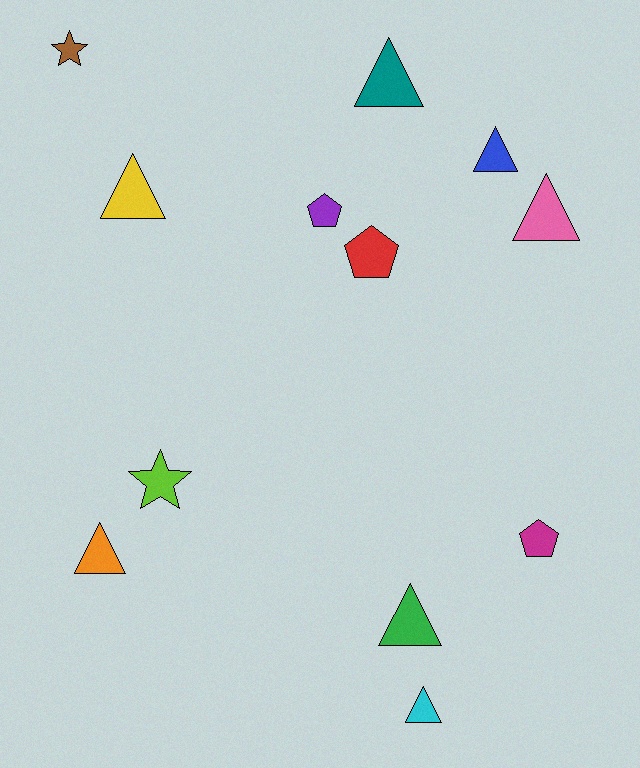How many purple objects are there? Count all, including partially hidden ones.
There is 1 purple object.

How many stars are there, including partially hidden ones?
There are 2 stars.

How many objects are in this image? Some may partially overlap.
There are 12 objects.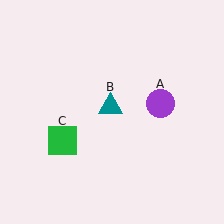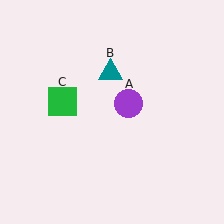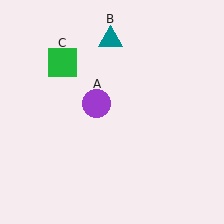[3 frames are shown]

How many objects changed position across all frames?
3 objects changed position: purple circle (object A), teal triangle (object B), green square (object C).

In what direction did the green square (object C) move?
The green square (object C) moved up.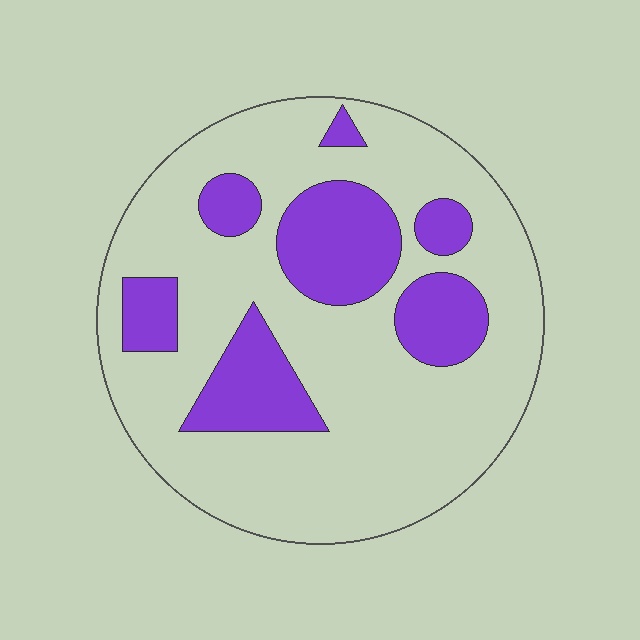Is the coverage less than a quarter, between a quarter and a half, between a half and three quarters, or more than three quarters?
Between a quarter and a half.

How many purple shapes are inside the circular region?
7.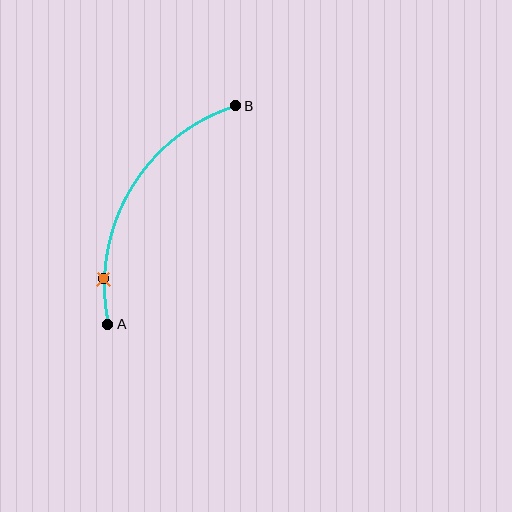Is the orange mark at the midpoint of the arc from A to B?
No. The orange mark lies on the arc but is closer to endpoint A. The arc midpoint would be at the point on the curve equidistant along the arc from both A and B.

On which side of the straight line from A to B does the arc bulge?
The arc bulges to the left of the straight line connecting A and B.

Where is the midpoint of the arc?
The arc midpoint is the point on the curve farthest from the straight line joining A and B. It sits to the left of that line.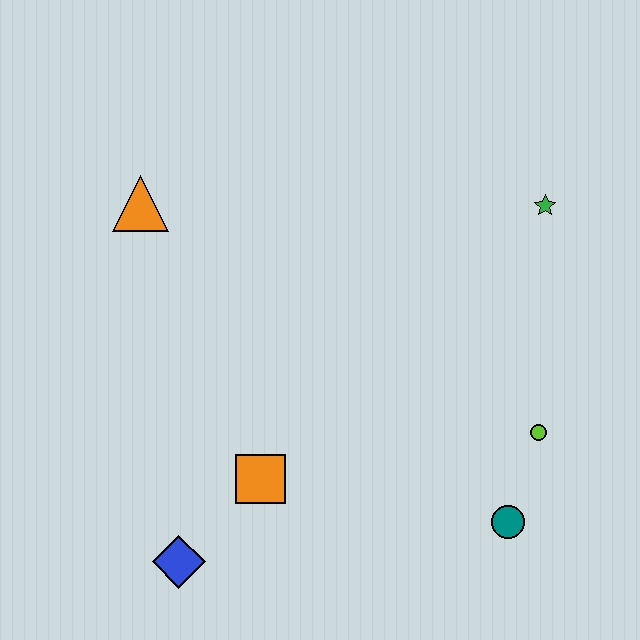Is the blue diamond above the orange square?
No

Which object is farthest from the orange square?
The green star is farthest from the orange square.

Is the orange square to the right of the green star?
No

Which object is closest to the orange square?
The blue diamond is closest to the orange square.